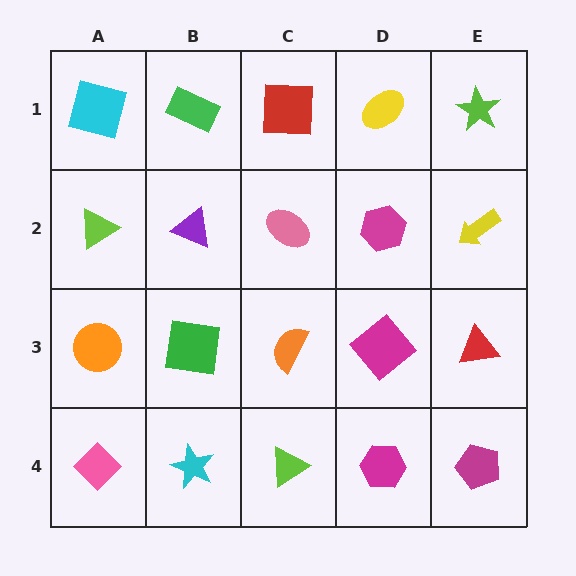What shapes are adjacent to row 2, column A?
A cyan square (row 1, column A), an orange circle (row 3, column A), a purple triangle (row 2, column B).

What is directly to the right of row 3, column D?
A red triangle.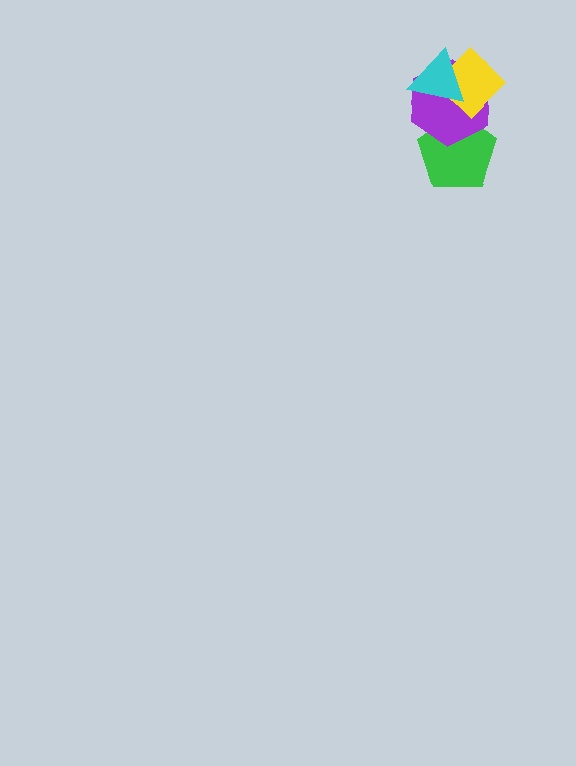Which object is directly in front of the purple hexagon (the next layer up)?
The yellow diamond is directly in front of the purple hexagon.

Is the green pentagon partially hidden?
Yes, it is partially covered by another shape.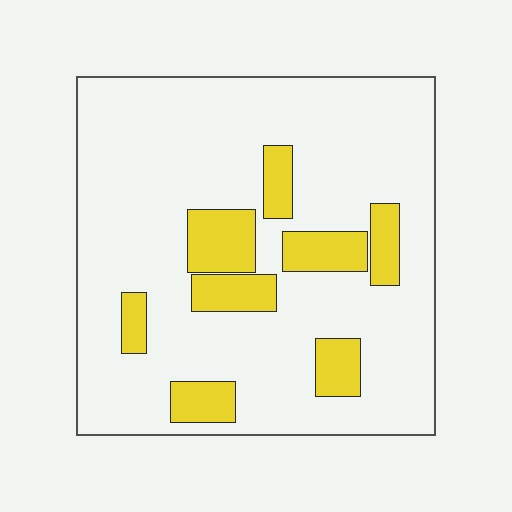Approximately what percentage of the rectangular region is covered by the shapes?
Approximately 20%.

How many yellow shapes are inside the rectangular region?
8.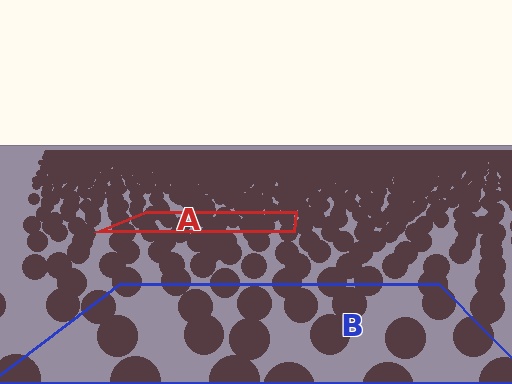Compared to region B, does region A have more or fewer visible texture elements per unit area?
Region A has more texture elements per unit area — they are packed more densely because it is farther away.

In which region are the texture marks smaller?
The texture marks are smaller in region A, because it is farther away.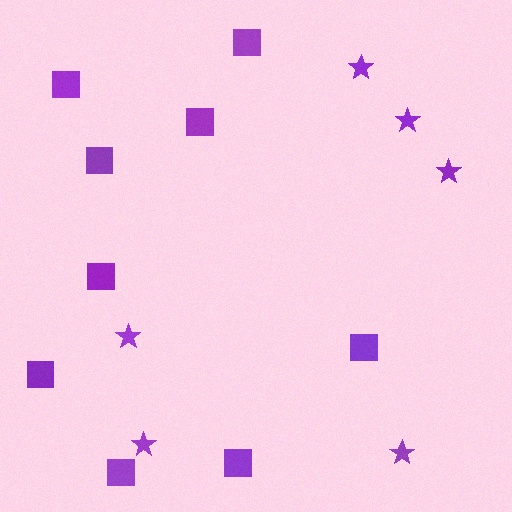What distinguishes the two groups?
There are 2 groups: one group of stars (6) and one group of squares (9).